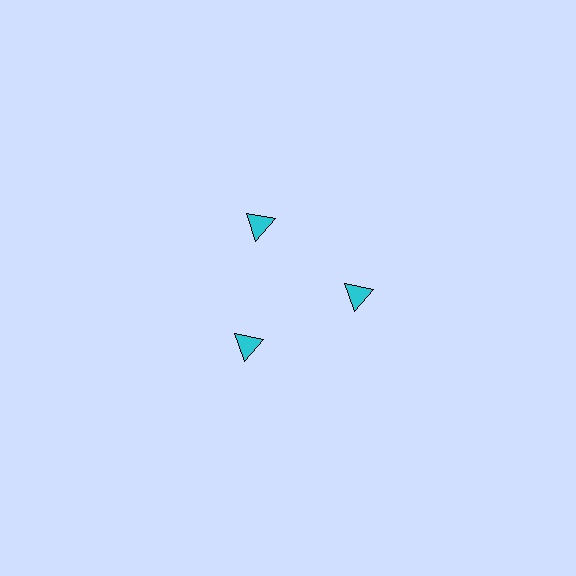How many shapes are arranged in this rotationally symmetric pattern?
There are 3 shapes, arranged in 3 groups of 1.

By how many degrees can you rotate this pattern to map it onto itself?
The pattern maps onto itself every 120 degrees of rotation.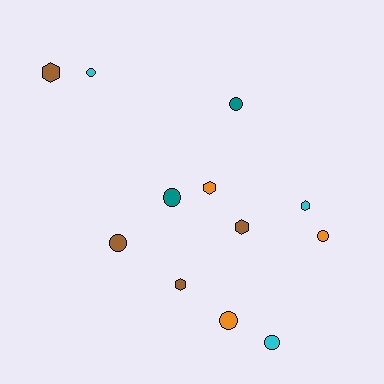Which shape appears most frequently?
Circle, with 7 objects.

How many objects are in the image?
There are 12 objects.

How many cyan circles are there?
There are 2 cyan circles.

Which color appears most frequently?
Brown, with 4 objects.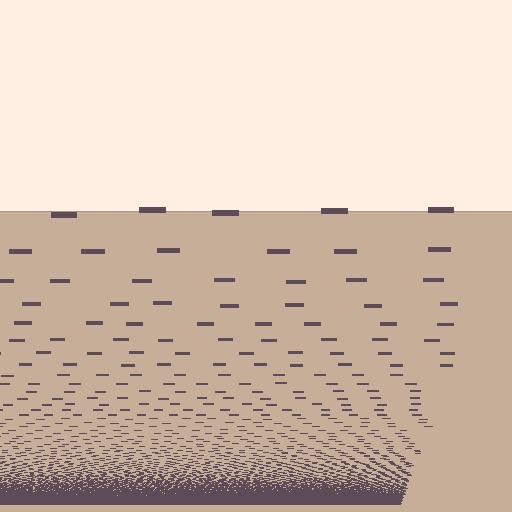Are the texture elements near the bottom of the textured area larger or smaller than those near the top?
Smaller. The gradient is inverted — elements near the bottom are smaller and denser.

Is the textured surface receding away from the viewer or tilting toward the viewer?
The surface appears to tilt toward the viewer. Texture elements get larger and sparser toward the top.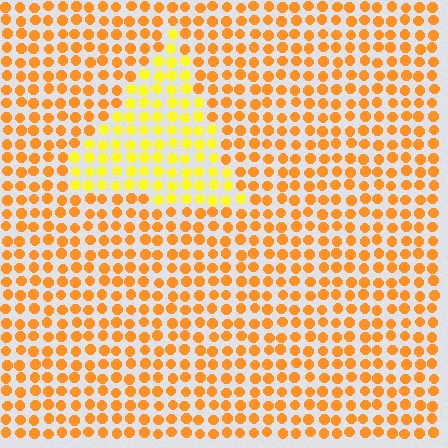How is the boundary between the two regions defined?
The boundary is defined purely by a slight shift in hue (about 29 degrees). Spacing, size, and orientation are identical on both sides.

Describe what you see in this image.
The image is filled with small orange elements in a uniform arrangement. A triangle-shaped region is visible where the elements are tinted to a slightly different hue, forming a subtle color boundary.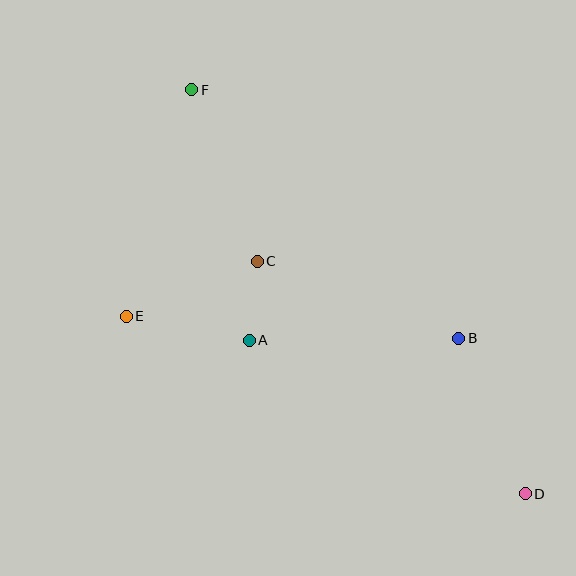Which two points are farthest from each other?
Points D and F are farthest from each other.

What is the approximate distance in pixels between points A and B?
The distance between A and B is approximately 210 pixels.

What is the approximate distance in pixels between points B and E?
The distance between B and E is approximately 333 pixels.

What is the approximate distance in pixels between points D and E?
The distance between D and E is approximately 437 pixels.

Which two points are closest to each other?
Points A and C are closest to each other.